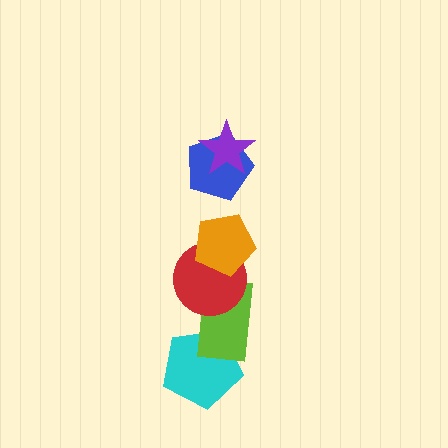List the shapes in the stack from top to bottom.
From top to bottom: the purple star, the blue pentagon, the orange pentagon, the red circle, the lime rectangle, the cyan pentagon.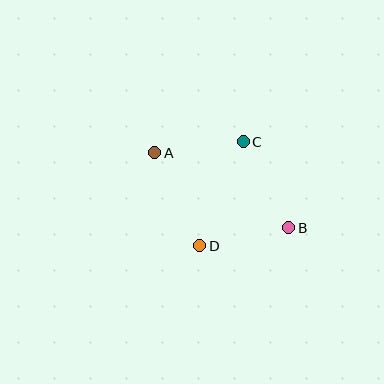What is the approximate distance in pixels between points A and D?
The distance between A and D is approximately 103 pixels.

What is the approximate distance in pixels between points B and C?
The distance between B and C is approximately 97 pixels.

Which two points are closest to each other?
Points A and C are closest to each other.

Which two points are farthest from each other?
Points A and B are farthest from each other.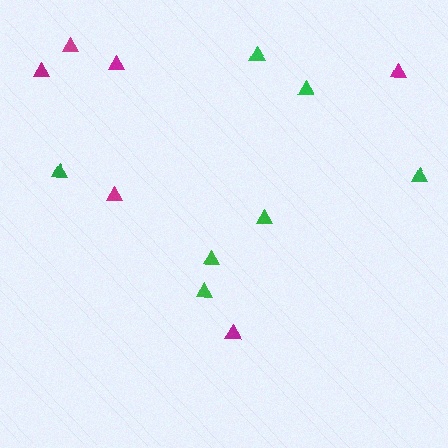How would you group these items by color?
There are 2 groups: one group of magenta triangles (6) and one group of green triangles (7).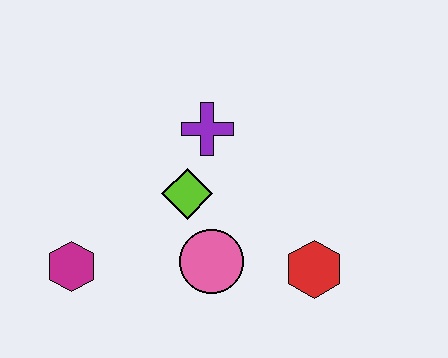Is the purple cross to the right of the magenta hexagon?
Yes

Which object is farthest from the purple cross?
The magenta hexagon is farthest from the purple cross.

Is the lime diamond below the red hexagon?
No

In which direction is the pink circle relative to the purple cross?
The pink circle is below the purple cross.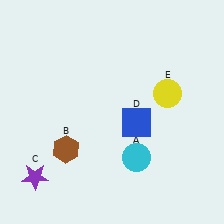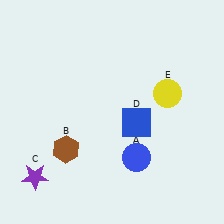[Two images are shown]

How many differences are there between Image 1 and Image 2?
There is 1 difference between the two images.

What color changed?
The circle (A) changed from cyan in Image 1 to blue in Image 2.